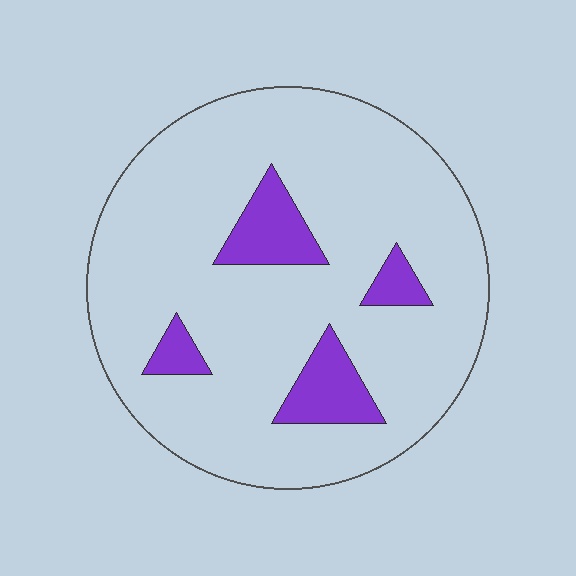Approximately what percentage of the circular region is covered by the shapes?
Approximately 15%.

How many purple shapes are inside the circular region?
4.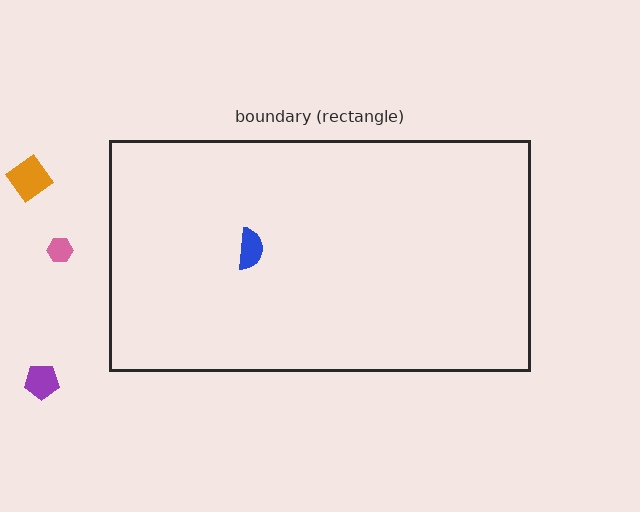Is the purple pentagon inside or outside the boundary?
Outside.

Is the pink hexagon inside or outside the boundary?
Outside.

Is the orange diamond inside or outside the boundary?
Outside.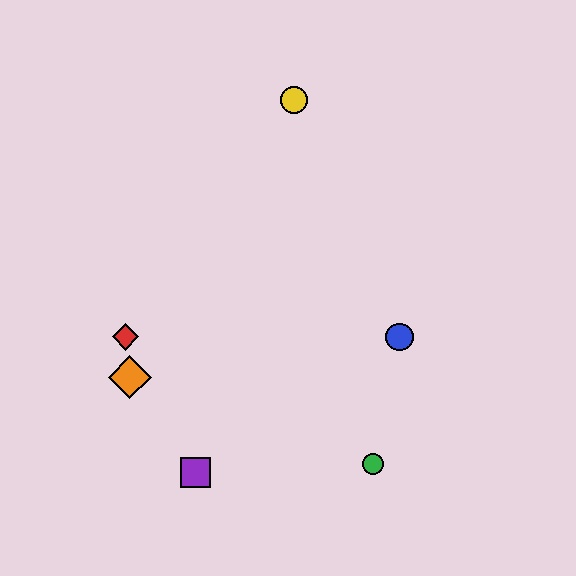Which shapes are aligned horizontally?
The red diamond, the blue circle are aligned horizontally.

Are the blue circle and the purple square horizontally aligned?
No, the blue circle is at y≈337 and the purple square is at y≈472.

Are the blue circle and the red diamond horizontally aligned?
Yes, both are at y≈337.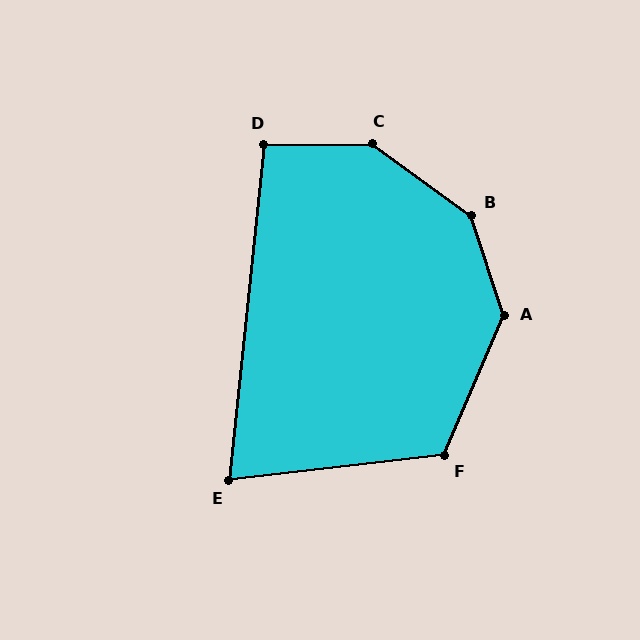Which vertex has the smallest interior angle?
E, at approximately 78 degrees.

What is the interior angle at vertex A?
Approximately 139 degrees (obtuse).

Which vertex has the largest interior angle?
B, at approximately 144 degrees.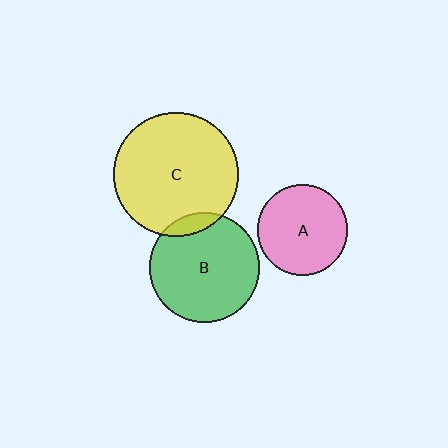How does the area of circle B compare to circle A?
Approximately 1.5 times.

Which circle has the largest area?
Circle C (yellow).